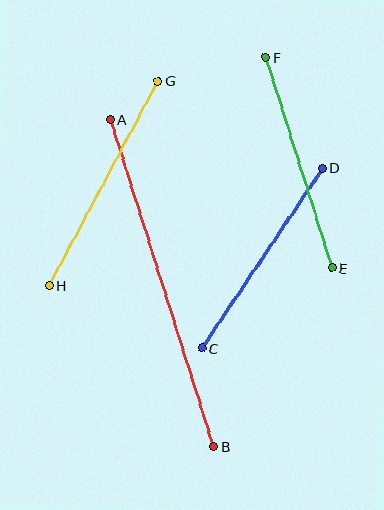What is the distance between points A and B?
The distance is approximately 343 pixels.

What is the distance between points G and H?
The distance is approximately 232 pixels.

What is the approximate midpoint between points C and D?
The midpoint is at approximately (262, 258) pixels.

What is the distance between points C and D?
The distance is approximately 217 pixels.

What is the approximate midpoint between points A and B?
The midpoint is at approximately (162, 283) pixels.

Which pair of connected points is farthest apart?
Points A and B are farthest apart.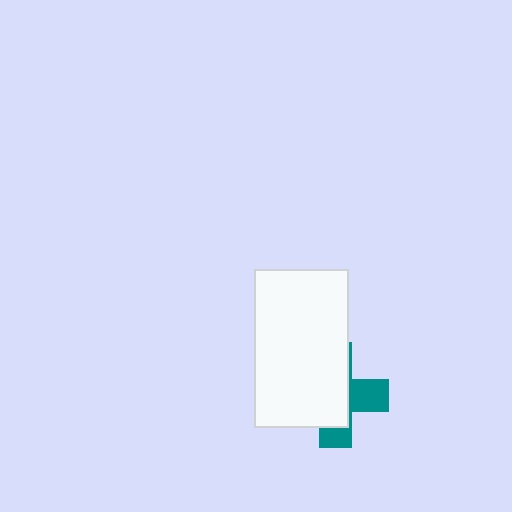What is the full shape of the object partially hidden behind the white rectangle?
The partially hidden object is a teal cross.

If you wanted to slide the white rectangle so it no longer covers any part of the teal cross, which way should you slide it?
Slide it left — that is the most direct way to separate the two shapes.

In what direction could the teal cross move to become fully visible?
The teal cross could move right. That would shift it out from behind the white rectangle entirely.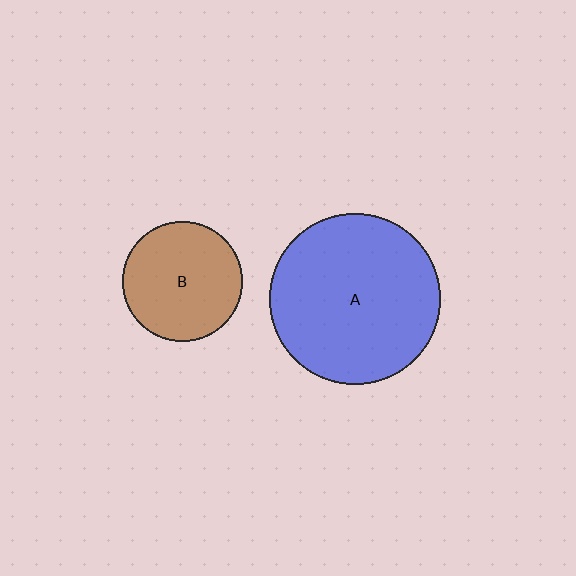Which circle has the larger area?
Circle A (blue).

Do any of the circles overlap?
No, none of the circles overlap.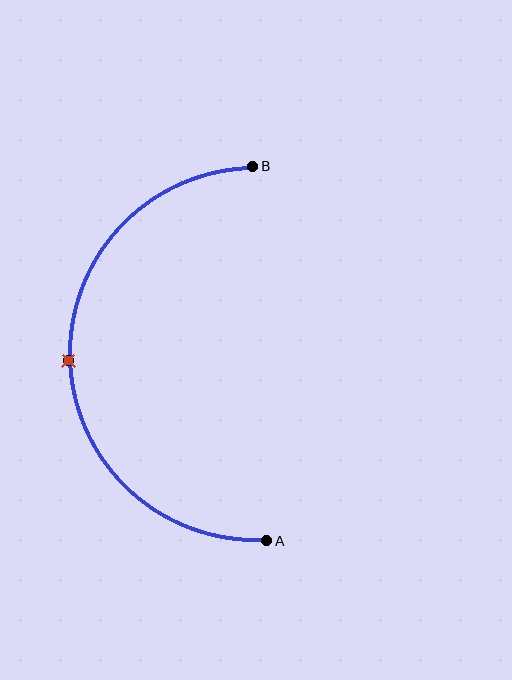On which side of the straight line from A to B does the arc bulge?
The arc bulges to the left of the straight line connecting A and B.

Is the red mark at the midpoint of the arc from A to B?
Yes. The red mark lies on the arc at equal arc-length from both A and B — it is the arc midpoint.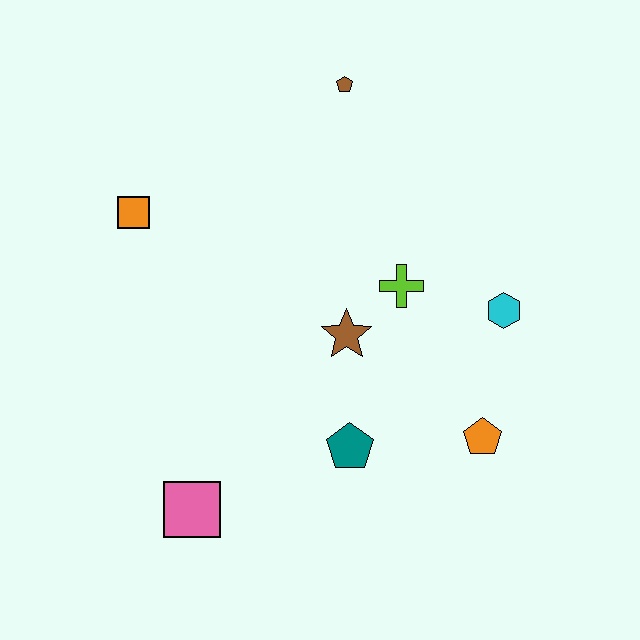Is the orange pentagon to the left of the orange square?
No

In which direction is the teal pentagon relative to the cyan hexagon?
The teal pentagon is to the left of the cyan hexagon.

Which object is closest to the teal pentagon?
The brown star is closest to the teal pentagon.